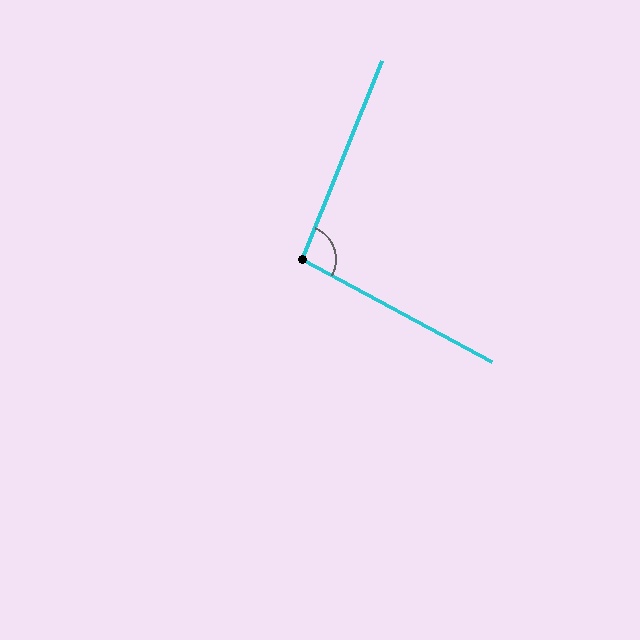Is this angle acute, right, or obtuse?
It is obtuse.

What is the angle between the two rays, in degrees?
Approximately 97 degrees.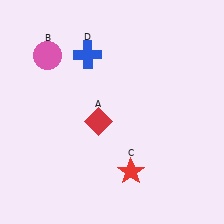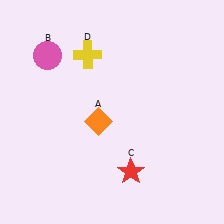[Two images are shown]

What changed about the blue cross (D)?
In Image 1, D is blue. In Image 2, it changed to yellow.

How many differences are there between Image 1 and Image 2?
There are 2 differences between the two images.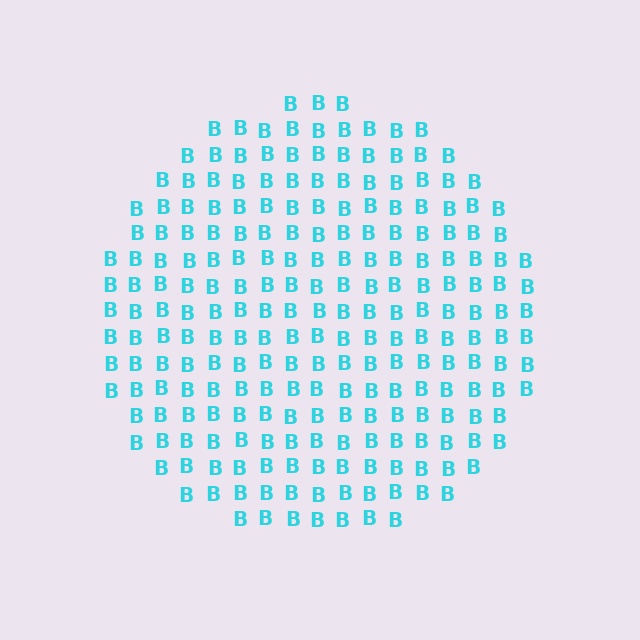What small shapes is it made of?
It is made of small letter B's.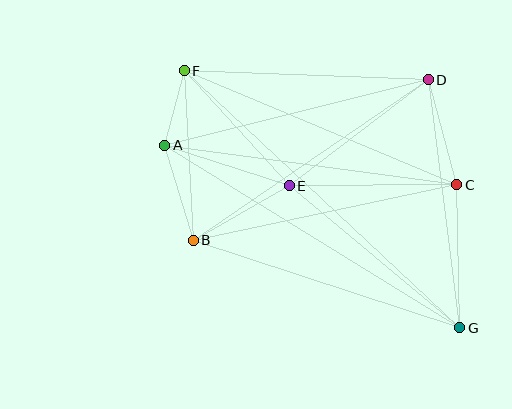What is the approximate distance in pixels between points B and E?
The distance between B and E is approximately 110 pixels.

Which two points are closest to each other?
Points A and F are closest to each other.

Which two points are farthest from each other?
Points F and G are farthest from each other.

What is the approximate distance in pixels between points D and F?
The distance between D and F is approximately 244 pixels.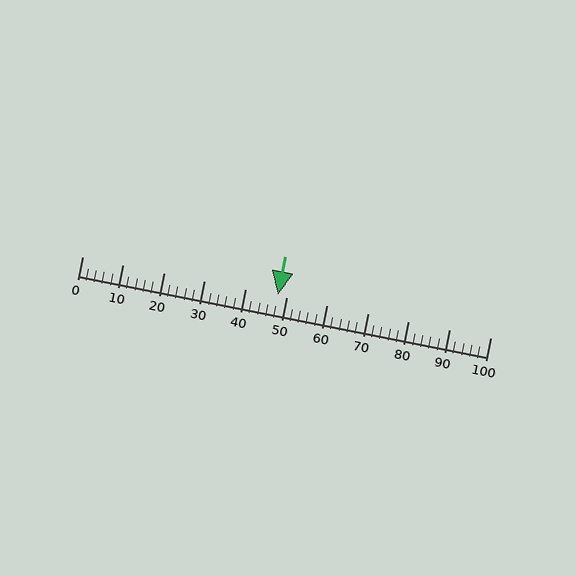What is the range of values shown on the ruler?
The ruler shows values from 0 to 100.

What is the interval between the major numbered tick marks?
The major tick marks are spaced 10 units apart.